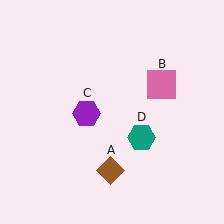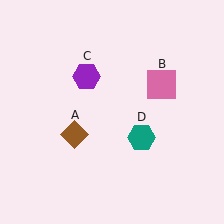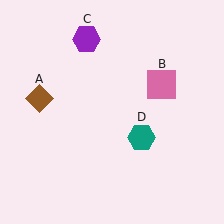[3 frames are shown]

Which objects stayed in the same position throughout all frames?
Pink square (object B) and teal hexagon (object D) remained stationary.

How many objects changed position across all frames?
2 objects changed position: brown diamond (object A), purple hexagon (object C).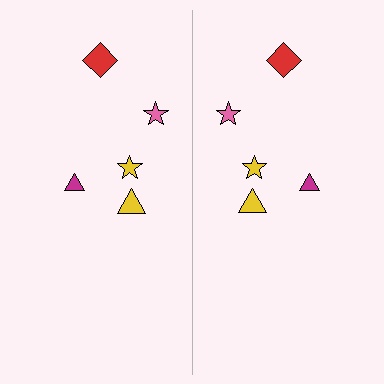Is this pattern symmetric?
Yes, this pattern has bilateral (reflection) symmetry.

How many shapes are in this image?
There are 10 shapes in this image.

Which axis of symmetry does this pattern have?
The pattern has a vertical axis of symmetry running through the center of the image.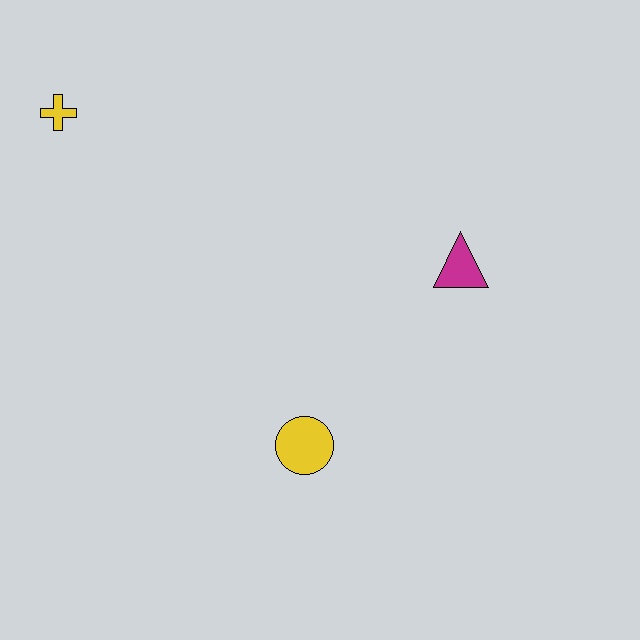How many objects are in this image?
There are 3 objects.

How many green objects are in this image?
There are no green objects.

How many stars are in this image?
There are no stars.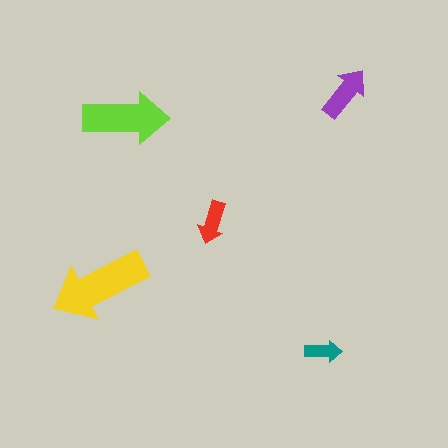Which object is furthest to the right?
The purple arrow is rightmost.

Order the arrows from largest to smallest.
the yellow one, the lime one, the purple one, the red one, the teal one.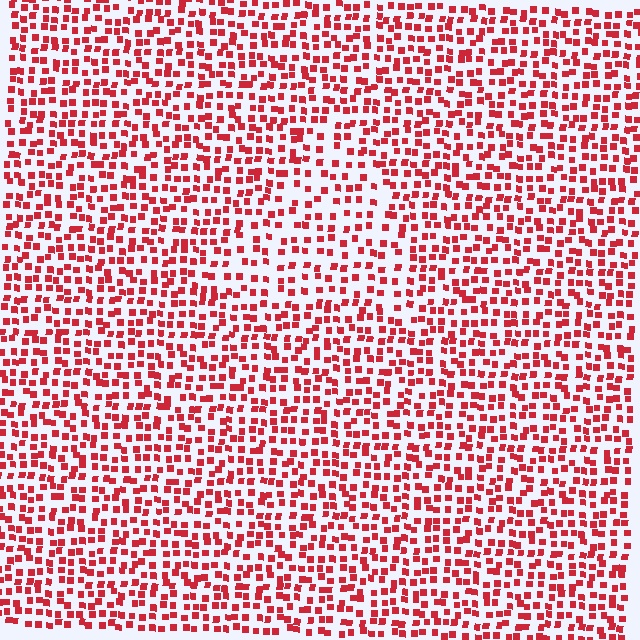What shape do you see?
I see a triangle.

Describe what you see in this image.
The image contains small red elements arranged at two different densities. A triangle-shaped region is visible where the elements are less densely packed than the surrounding area.